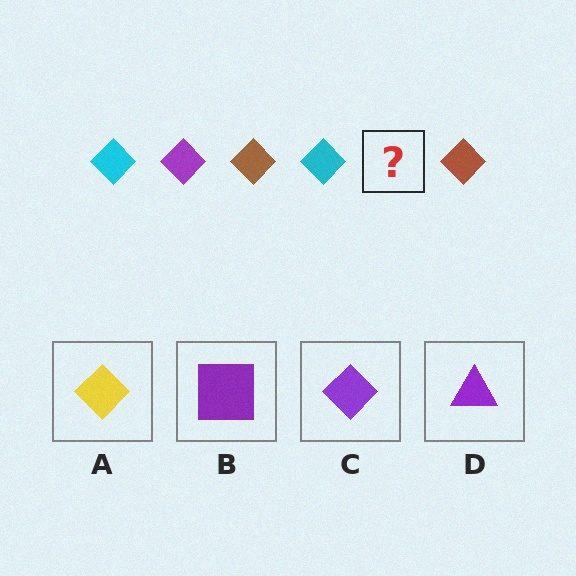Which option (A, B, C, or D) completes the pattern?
C.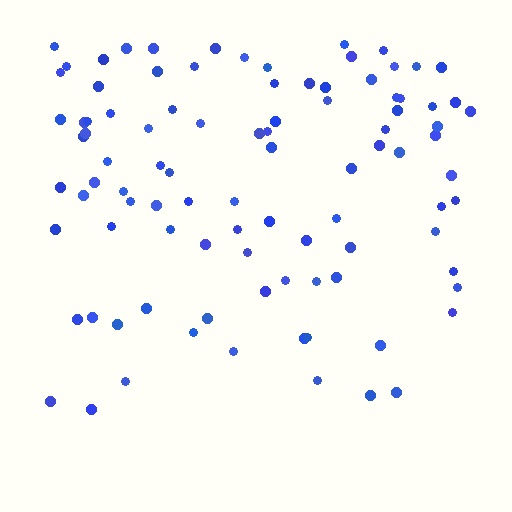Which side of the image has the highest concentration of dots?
The top.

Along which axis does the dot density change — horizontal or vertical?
Vertical.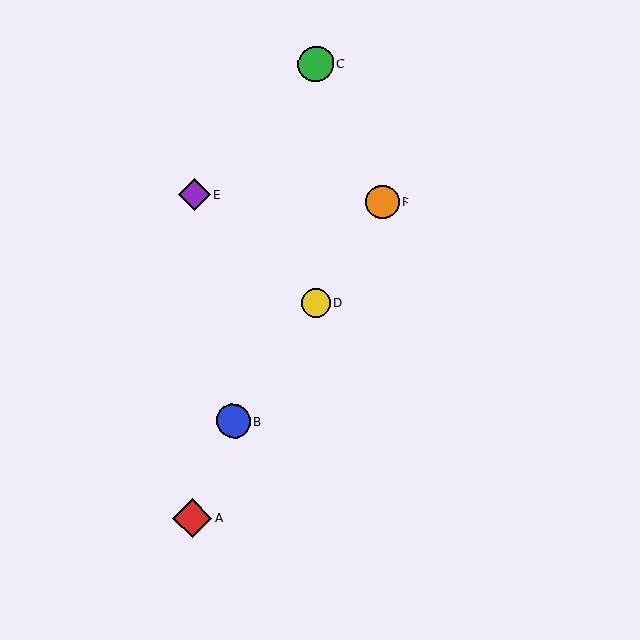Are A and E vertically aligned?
Yes, both are at x≈192.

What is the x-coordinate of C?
Object C is at x≈316.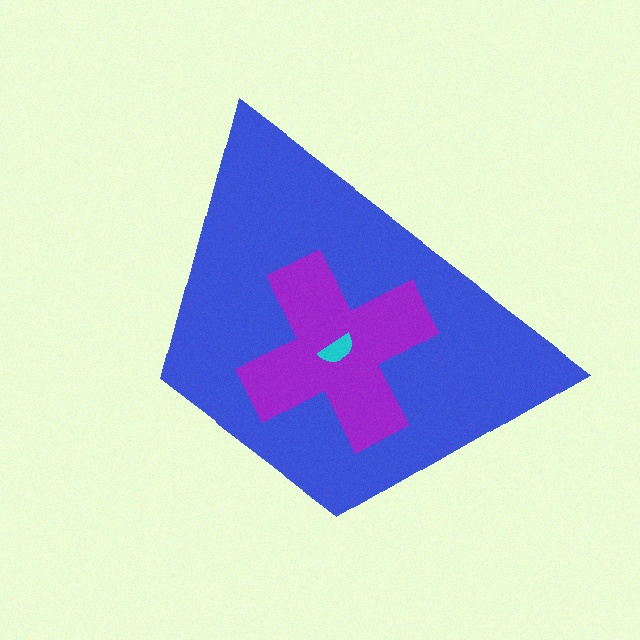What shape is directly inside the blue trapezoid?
The purple cross.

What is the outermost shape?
The blue trapezoid.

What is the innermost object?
The cyan semicircle.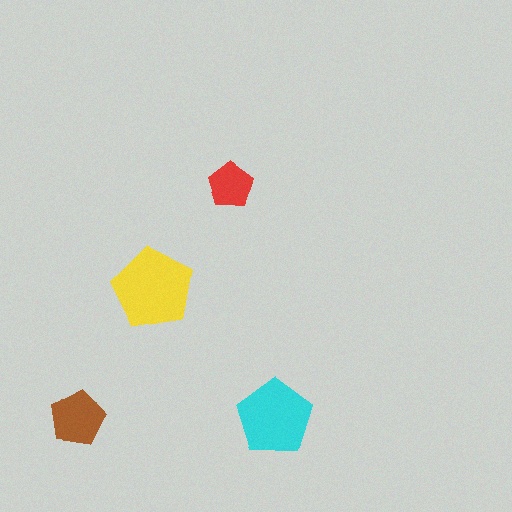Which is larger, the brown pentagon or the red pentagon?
The brown one.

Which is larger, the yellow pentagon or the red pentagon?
The yellow one.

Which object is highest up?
The red pentagon is topmost.